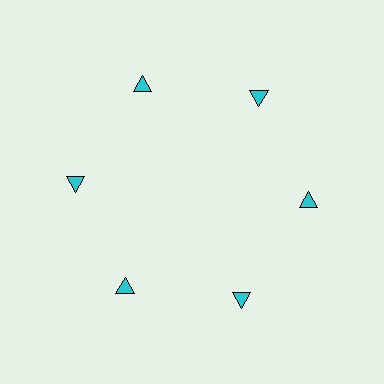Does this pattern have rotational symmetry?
Yes, this pattern has 6-fold rotational symmetry. It looks the same after rotating 60 degrees around the center.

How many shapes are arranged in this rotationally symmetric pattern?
There are 6 shapes, arranged in 6 groups of 1.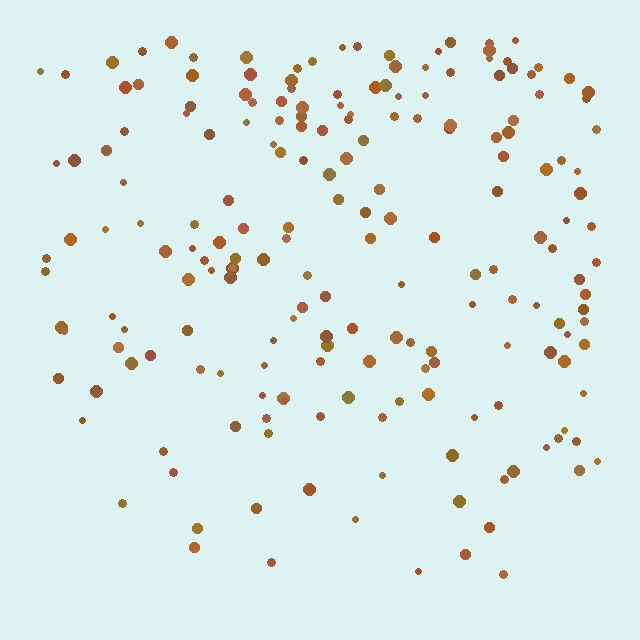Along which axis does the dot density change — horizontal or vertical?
Vertical.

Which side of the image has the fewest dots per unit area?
The bottom.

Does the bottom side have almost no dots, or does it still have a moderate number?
Still a moderate number, just noticeably fewer than the top.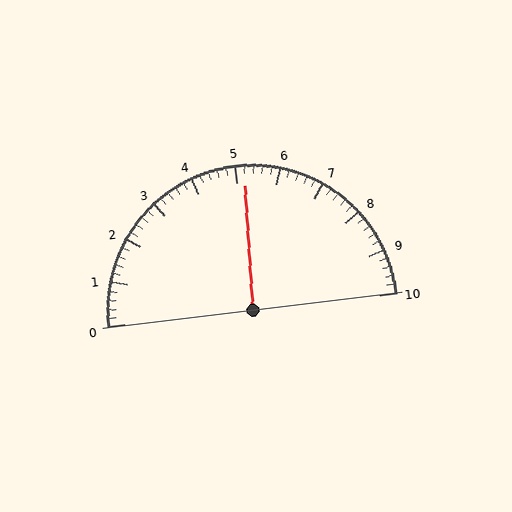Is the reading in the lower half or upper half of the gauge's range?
The reading is in the upper half of the range (0 to 10).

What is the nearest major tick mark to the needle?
The nearest major tick mark is 5.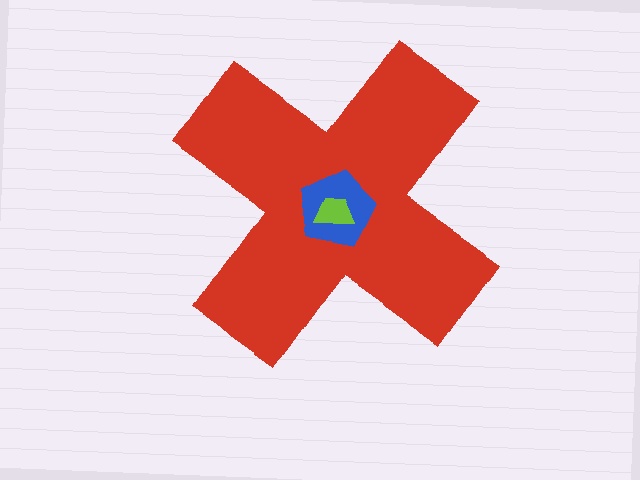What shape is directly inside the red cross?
The blue pentagon.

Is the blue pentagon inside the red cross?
Yes.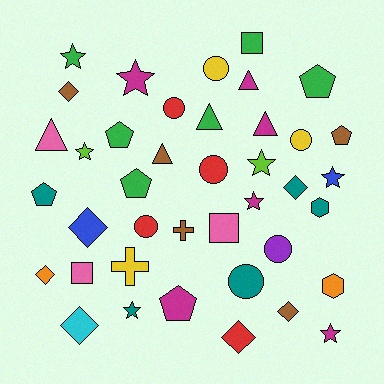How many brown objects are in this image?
There are 5 brown objects.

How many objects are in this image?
There are 40 objects.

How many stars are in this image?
There are 8 stars.